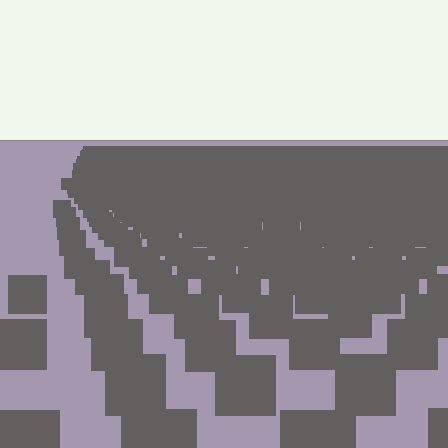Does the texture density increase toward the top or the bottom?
Density increases toward the top.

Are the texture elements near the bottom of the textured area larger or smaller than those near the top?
Larger. Near the bottom, elements are closer to the viewer and appear at a bigger on-screen size.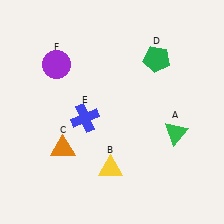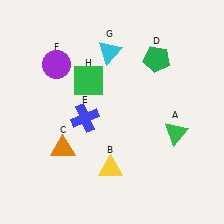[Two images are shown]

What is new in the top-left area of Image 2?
A green square (H) was added in the top-left area of Image 2.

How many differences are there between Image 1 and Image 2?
There are 2 differences between the two images.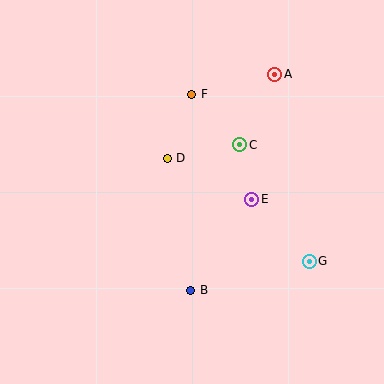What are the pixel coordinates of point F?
Point F is at (191, 94).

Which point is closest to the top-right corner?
Point A is closest to the top-right corner.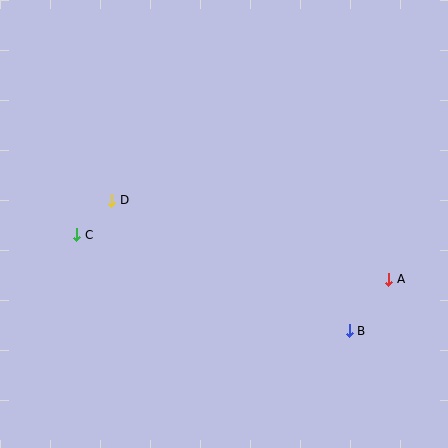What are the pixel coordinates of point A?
Point A is at (389, 279).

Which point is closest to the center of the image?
Point D at (112, 200) is closest to the center.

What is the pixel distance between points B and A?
The distance between B and A is 65 pixels.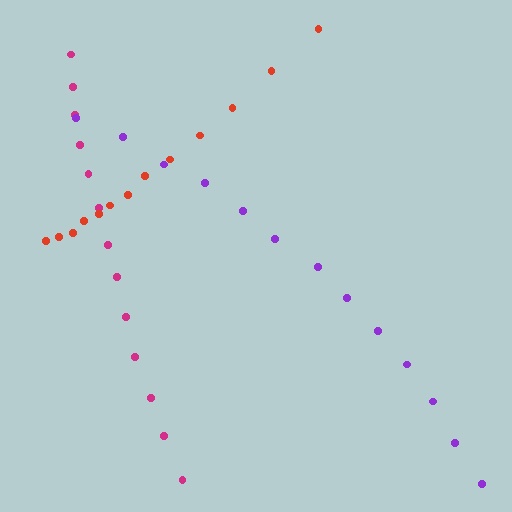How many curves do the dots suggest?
There are 3 distinct paths.